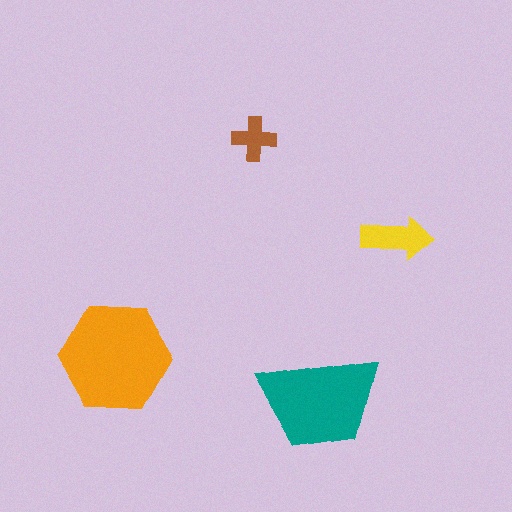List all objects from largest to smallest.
The orange hexagon, the teal trapezoid, the yellow arrow, the brown cross.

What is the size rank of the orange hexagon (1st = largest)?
1st.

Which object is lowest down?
The teal trapezoid is bottommost.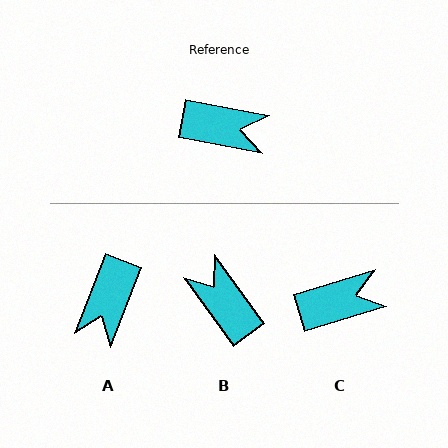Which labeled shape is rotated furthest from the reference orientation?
B, about 137 degrees away.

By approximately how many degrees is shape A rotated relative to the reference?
Approximately 100 degrees clockwise.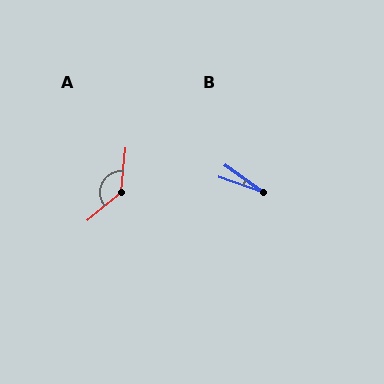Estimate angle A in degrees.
Approximately 135 degrees.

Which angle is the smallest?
B, at approximately 16 degrees.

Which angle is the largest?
A, at approximately 135 degrees.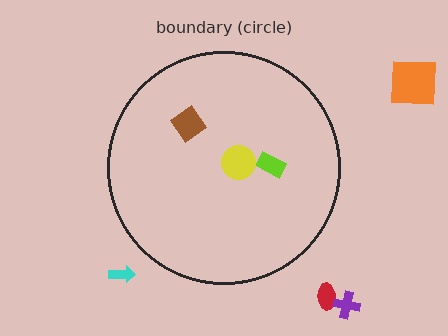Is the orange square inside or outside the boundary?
Outside.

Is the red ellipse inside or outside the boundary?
Outside.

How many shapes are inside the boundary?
3 inside, 4 outside.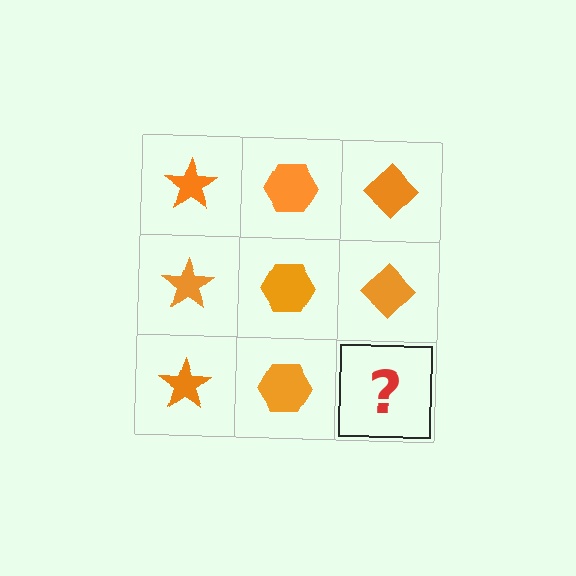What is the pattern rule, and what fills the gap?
The rule is that each column has a consistent shape. The gap should be filled with an orange diamond.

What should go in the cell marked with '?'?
The missing cell should contain an orange diamond.